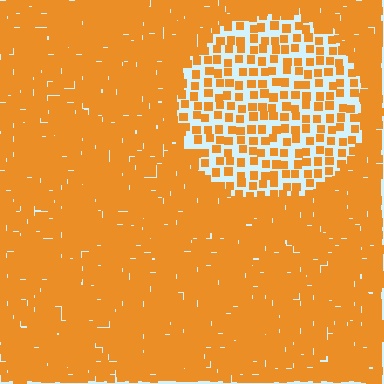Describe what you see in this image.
The image contains small orange elements arranged at two different densities. A circle-shaped region is visible where the elements are less densely packed than the surrounding area.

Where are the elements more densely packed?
The elements are more densely packed outside the circle boundary.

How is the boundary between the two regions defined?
The boundary is defined by a change in element density (approximately 2.7x ratio). All elements are the same color, size, and shape.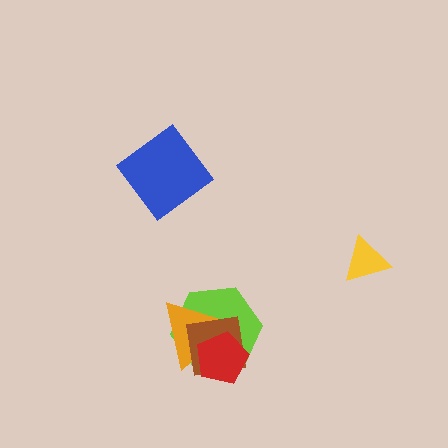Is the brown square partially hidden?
Yes, it is partially covered by another shape.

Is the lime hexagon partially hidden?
Yes, it is partially covered by another shape.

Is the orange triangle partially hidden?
Yes, it is partially covered by another shape.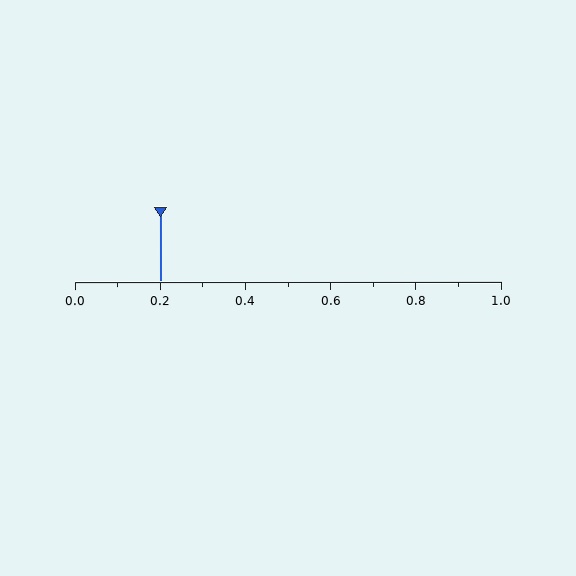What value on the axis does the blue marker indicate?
The marker indicates approximately 0.2.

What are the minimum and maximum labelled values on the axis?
The axis runs from 0.0 to 1.0.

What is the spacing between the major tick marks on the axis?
The major ticks are spaced 0.2 apart.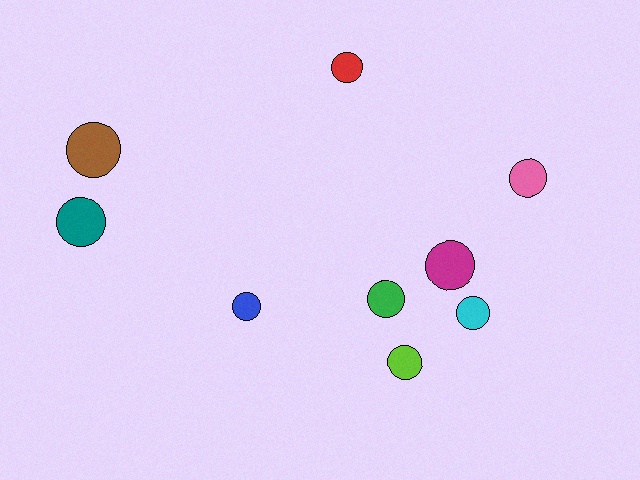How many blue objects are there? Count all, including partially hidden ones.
There is 1 blue object.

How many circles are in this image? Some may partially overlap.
There are 9 circles.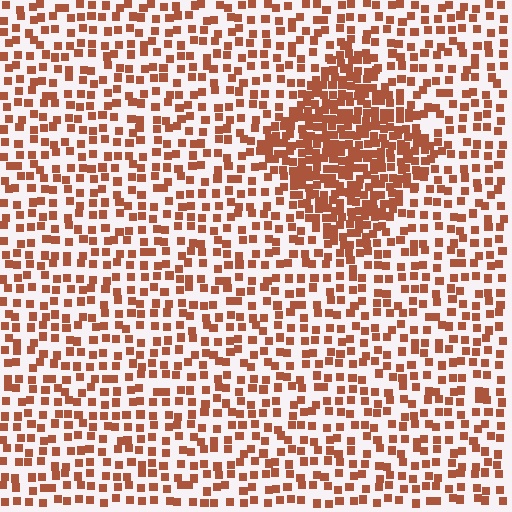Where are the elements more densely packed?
The elements are more densely packed inside the diamond boundary.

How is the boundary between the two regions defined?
The boundary is defined by a change in element density (approximately 2.3x ratio). All elements are the same color, size, and shape.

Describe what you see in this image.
The image contains small brown elements arranged at two different densities. A diamond-shaped region is visible where the elements are more densely packed than the surrounding area.